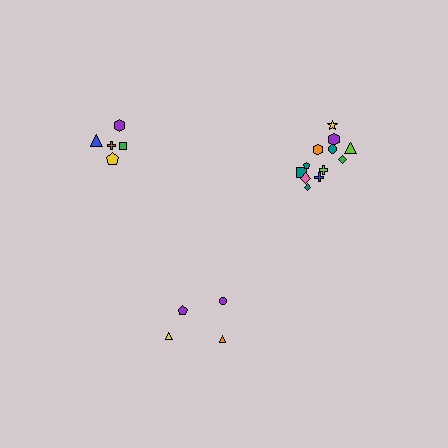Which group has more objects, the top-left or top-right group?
The top-right group.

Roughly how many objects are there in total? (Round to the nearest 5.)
Roughly 20 objects in total.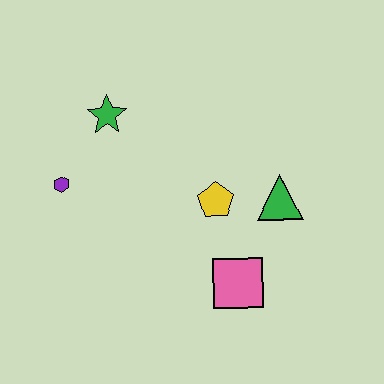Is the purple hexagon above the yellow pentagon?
Yes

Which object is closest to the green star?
The purple hexagon is closest to the green star.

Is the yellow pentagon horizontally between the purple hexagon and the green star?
No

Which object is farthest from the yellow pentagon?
The purple hexagon is farthest from the yellow pentagon.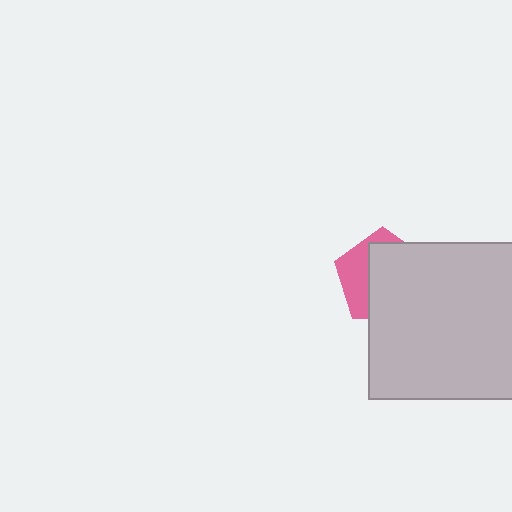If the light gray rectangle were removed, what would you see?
You would see the complete pink pentagon.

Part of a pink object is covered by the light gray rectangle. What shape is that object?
It is a pentagon.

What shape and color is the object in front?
The object in front is a light gray rectangle.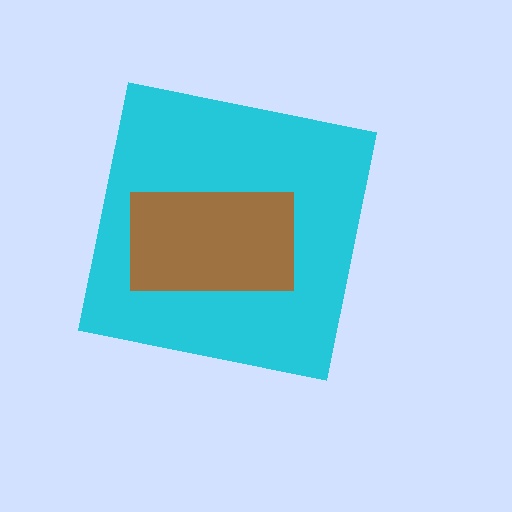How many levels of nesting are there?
2.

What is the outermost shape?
The cyan square.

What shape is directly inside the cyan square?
The brown rectangle.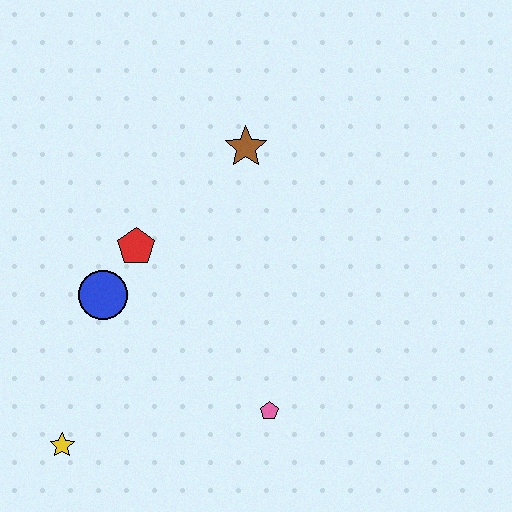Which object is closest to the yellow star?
The blue circle is closest to the yellow star.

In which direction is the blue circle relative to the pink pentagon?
The blue circle is to the left of the pink pentagon.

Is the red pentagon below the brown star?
Yes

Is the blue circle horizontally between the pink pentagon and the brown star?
No